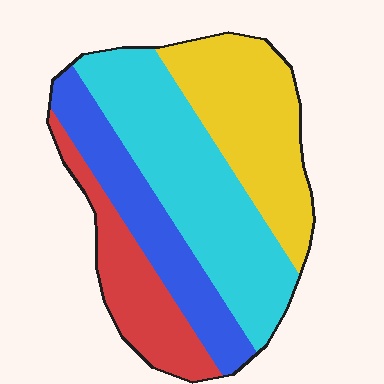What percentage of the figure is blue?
Blue covers 21% of the figure.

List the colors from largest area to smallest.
From largest to smallest: cyan, yellow, blue, red.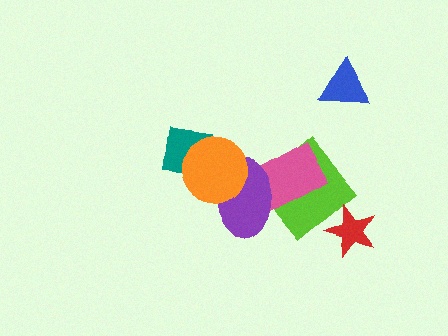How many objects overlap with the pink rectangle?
2 objects overlap with the pink rectangle.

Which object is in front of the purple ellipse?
The orange circle is in front of the purple ellipse.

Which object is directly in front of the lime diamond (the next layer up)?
The pink rectangle is directly in front of the lime diamond.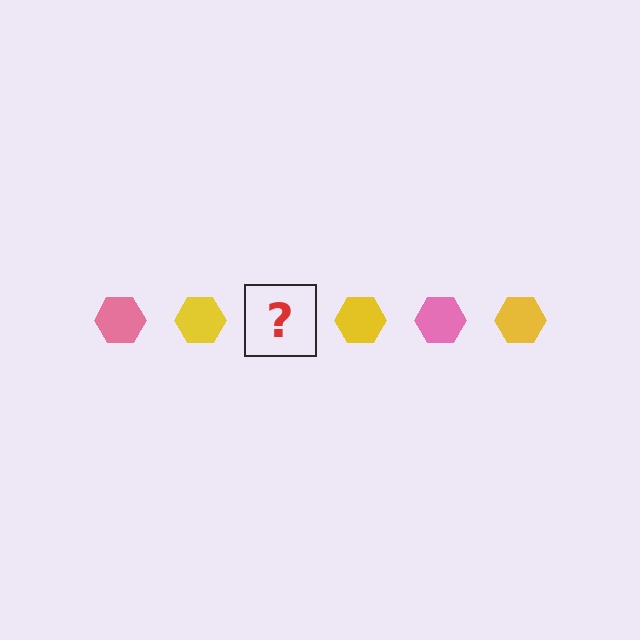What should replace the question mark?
The question mark should be replaced with a pink hexagon.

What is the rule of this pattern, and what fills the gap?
The rule is that the pattern cycles through pink, yellow hexagons. The gap should be filled with a pink hexagon.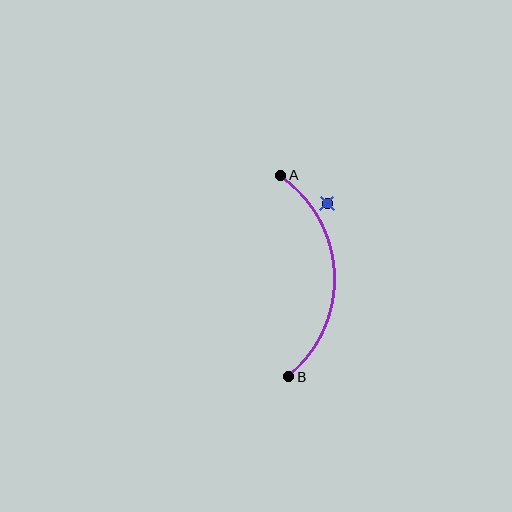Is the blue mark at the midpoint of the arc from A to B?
No — the blue mark does not lie on the arc at all. It sits slightly outside the curve.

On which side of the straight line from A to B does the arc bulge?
The arc bulges to the right of the straight line connecting A and B.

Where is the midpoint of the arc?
The arc midpoint is the point on the curve farthest from the straight line joining A and B. It sits to the right of that line.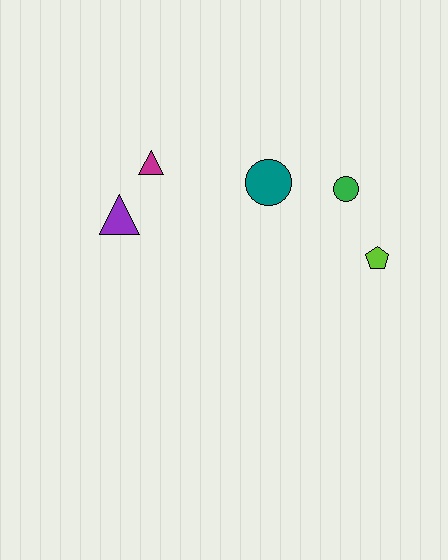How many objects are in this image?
There are 5 objects.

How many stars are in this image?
There are no stars.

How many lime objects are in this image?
There is 1 lime object.